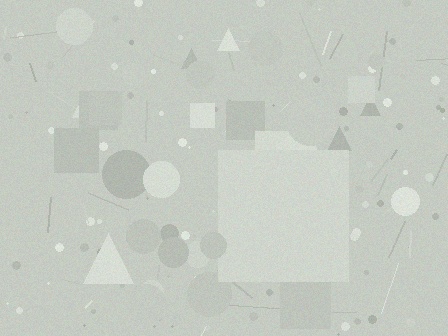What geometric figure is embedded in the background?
A square is embedded in the background.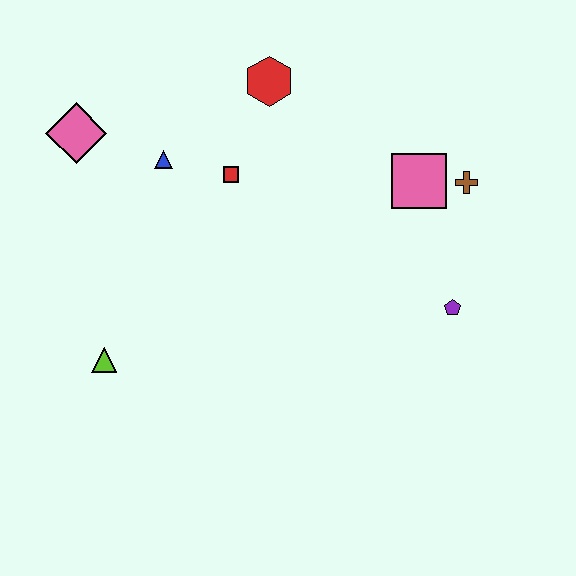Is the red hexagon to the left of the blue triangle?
No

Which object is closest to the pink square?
The brown cross is closest to the pink square.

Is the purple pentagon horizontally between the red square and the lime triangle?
No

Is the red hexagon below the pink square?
No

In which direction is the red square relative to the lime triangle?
The red square is above the lime triangle.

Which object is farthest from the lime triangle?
The brown cross is farthest from the lime triangle.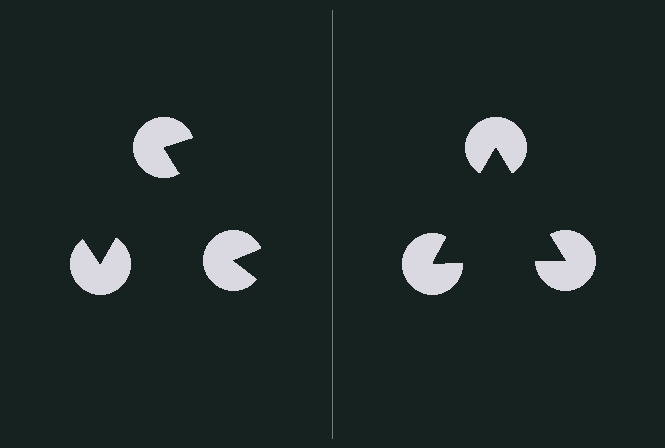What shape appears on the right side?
An illusory triangle.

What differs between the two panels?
The pac-man discs are positioned identically on both sides; only the wedge orientations differ. On the right they align to a triangle; on the left they are misaligned.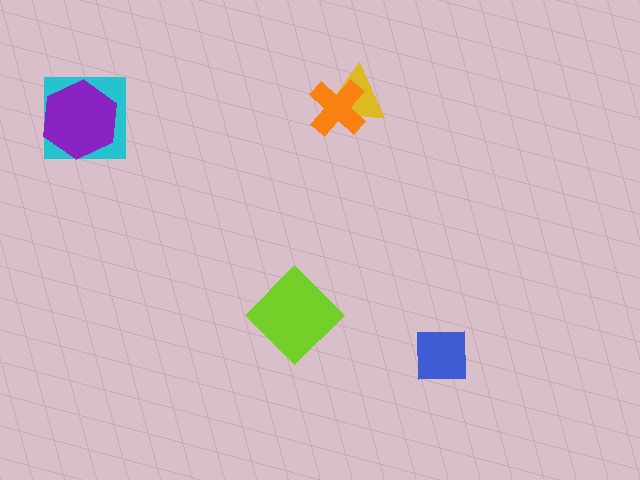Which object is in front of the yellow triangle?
The orange cross is in front of the yellow triangle.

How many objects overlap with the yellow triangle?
1 object overlaps with the yellow triangle.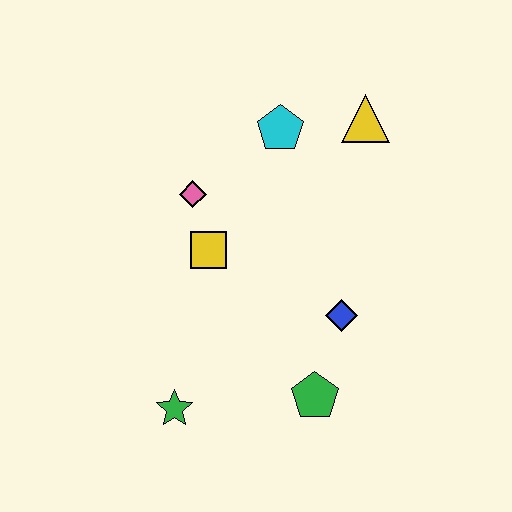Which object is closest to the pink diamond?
The yellow square is closest to the pink diamond.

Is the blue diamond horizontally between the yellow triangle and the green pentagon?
Yes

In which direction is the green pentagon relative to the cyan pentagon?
The green pentagon is below the cyan pentagon.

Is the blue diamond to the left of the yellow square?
No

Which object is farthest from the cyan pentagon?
The green star is farthest from the cyan pentagon.